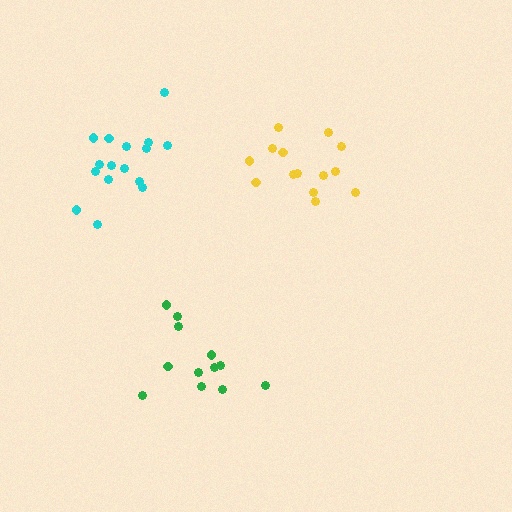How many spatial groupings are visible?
There are 3 spatial groupings.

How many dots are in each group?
Group 1: 16 dots, Group 2: 14 dots, Group 3: 12 dots (42 total).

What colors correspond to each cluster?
The clusters are colored: cyan, yellow, green.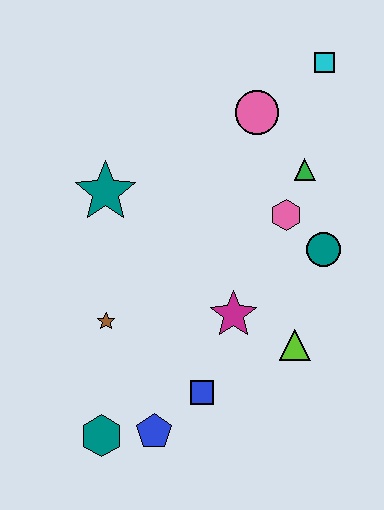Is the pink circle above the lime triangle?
Yes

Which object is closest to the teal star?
The brown star is closest to the teal star.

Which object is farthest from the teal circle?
The teal hexagon is farthest from the teal circle.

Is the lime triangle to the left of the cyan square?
Yes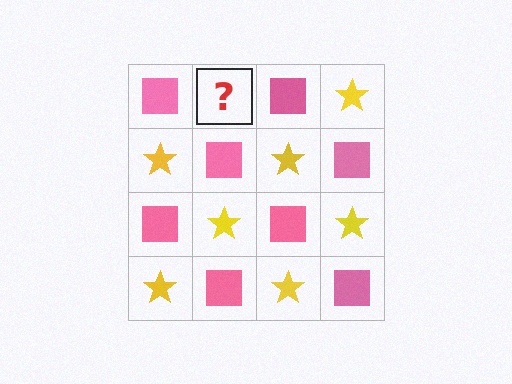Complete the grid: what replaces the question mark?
The question mark should be replaced with a yellow star.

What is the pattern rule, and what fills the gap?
The rule is that it alternates pink square and yellow star in a checkerboard pattern. The gap should be filled with a yellow star.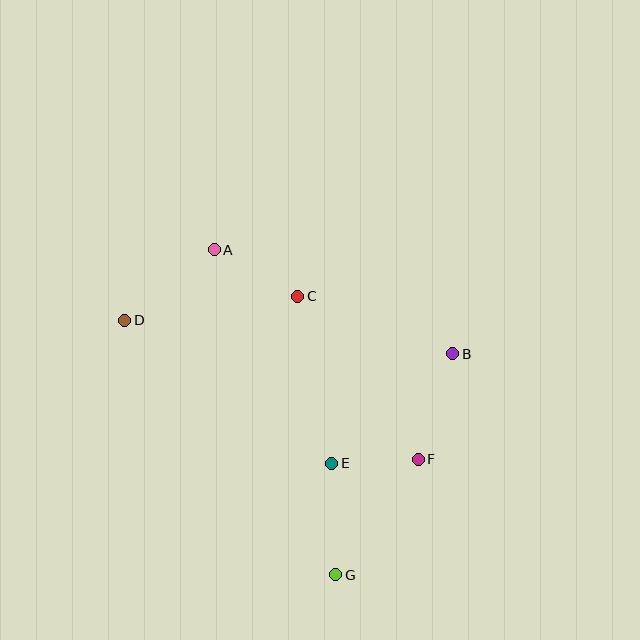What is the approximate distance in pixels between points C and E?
The distance between C and E is approximately 170 pixels.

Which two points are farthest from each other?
Points A and G are farthest from each other.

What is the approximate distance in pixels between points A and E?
The distance between A and E is approximately 243 pixels.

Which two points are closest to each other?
Points E and F are closest to each other.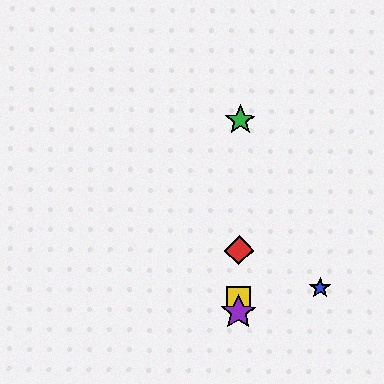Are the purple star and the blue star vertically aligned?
No, the purple star is at x≈238 and the blue star is at x≈320.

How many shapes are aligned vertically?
4 shapes (the red diamond, the green star, the yellow square, the purple star) are aligned vertically.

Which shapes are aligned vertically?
The red diamond, the green star, the yellow square, the purple star are aligned vertically.